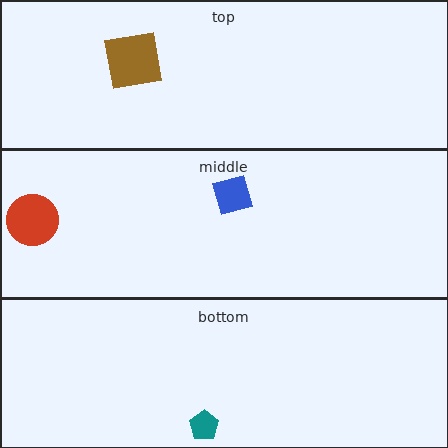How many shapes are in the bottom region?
1.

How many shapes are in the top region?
1.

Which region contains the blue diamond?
The middle region.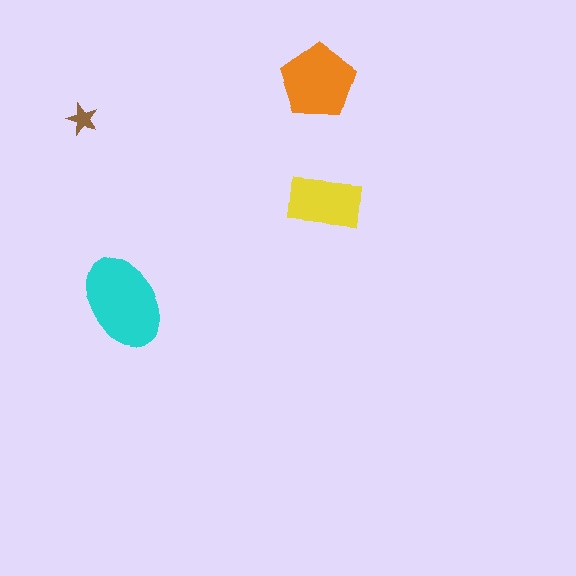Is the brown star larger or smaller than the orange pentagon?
Smaller.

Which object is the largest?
The cyan ellipse.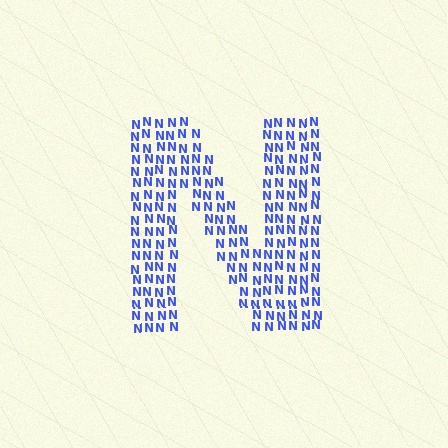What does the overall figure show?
The overall figure shows the letter N.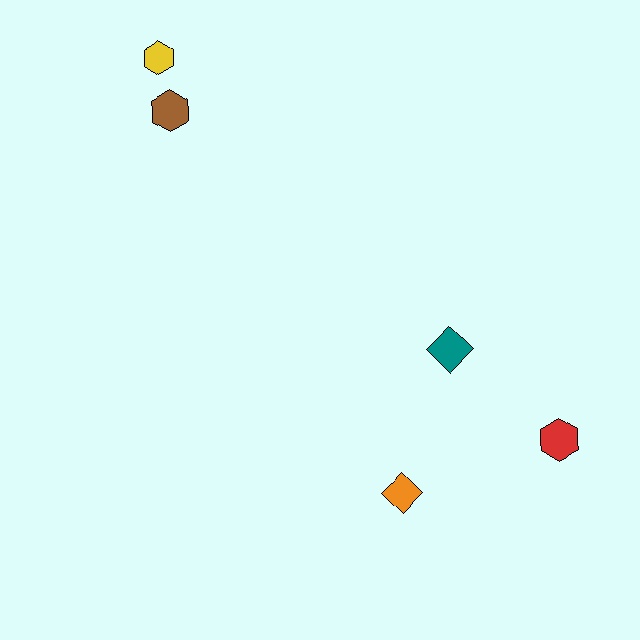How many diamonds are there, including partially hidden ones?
There are 2 diamonds.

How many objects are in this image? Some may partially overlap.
There are 5 objects.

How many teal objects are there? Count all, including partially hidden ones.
There is 1 teal object.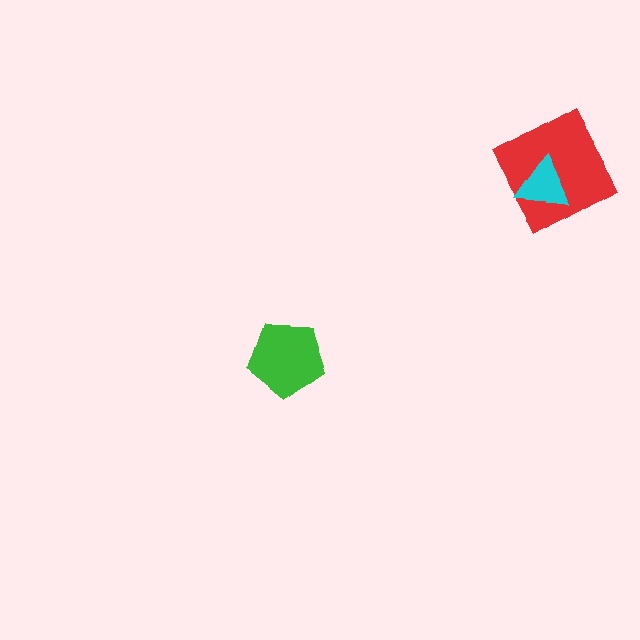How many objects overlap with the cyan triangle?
1 object overlaps with the cyan triangle.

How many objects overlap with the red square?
1 object overlaps with the red square.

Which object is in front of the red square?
The cyan triangle is in front of the red square.